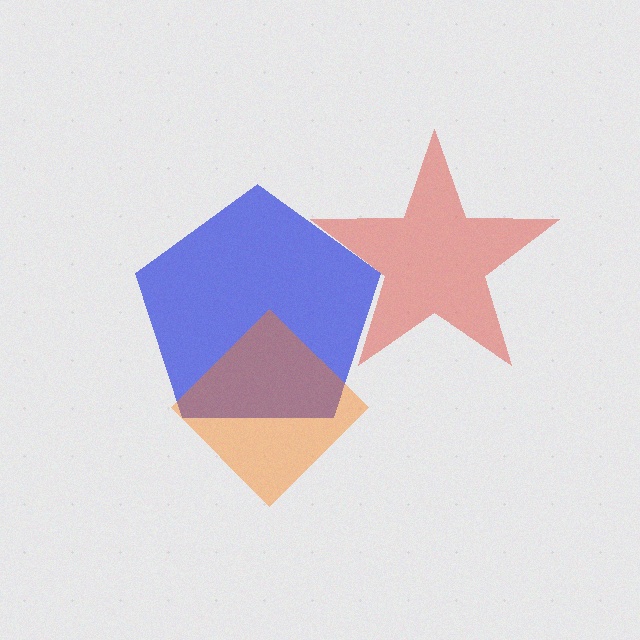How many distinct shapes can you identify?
There are 3 distinct shapes: a red star, a blue pentagon, an orange diamond.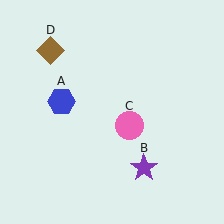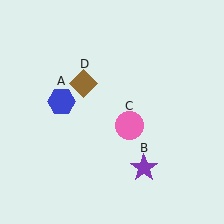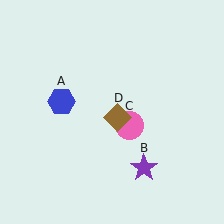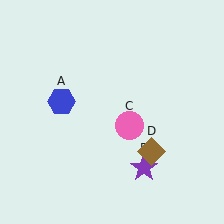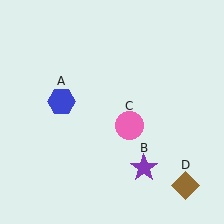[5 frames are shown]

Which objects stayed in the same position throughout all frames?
Blue hexagon (object A) and purple star (object B) and pink circle (object C) remained stationary.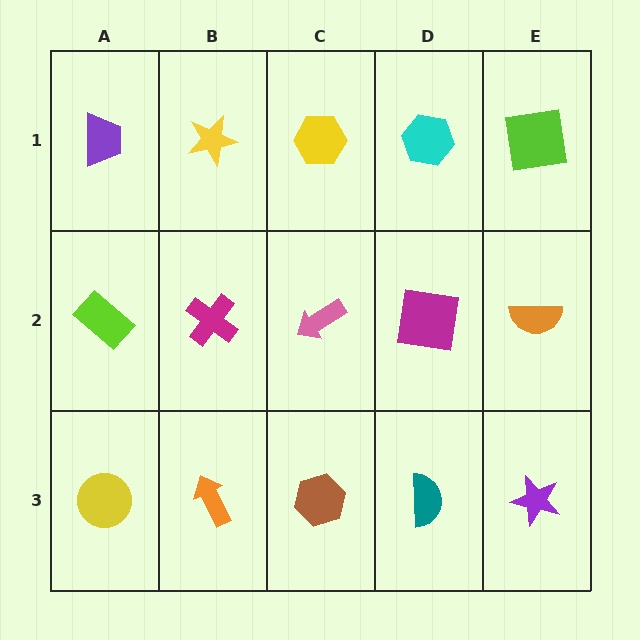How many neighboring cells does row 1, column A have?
2.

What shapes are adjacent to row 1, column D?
A magenta square (row 2, column D), a yellow hexagon (row 1, column C), a lime square (row 1, column E).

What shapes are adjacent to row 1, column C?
A pink arrow (row 2, column C), a yellow star (row 1, column B), a cyan hexagon (row 1, column D).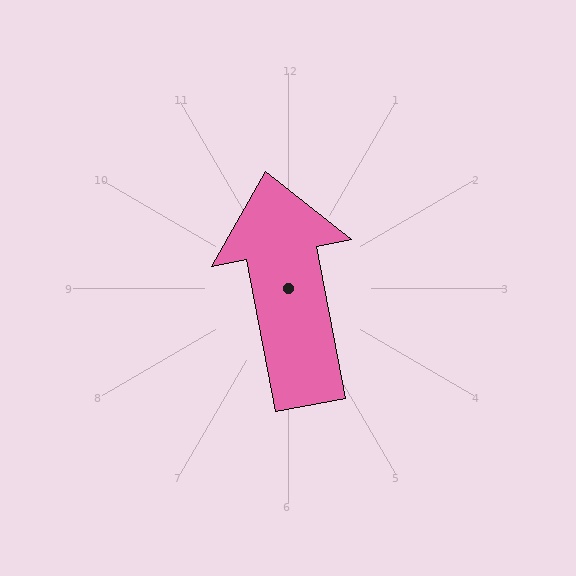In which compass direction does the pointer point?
North.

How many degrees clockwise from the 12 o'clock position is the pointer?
Approximately 349 degrees.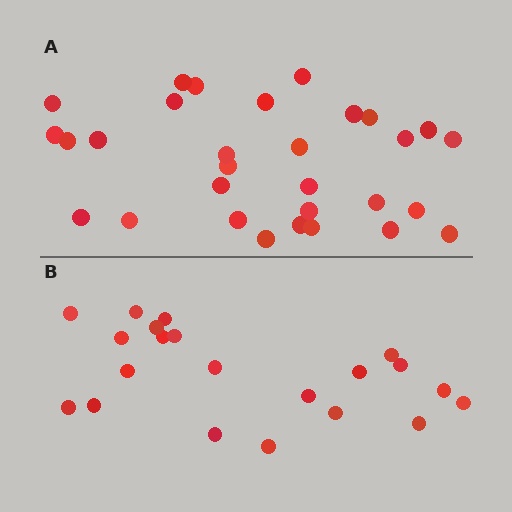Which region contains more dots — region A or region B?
Region A (the top region) has more dots.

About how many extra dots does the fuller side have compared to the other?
Region A has roughly 8 or so more dots than region B.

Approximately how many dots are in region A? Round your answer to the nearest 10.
About 30 dots.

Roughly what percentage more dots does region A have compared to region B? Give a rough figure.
About 45% more.